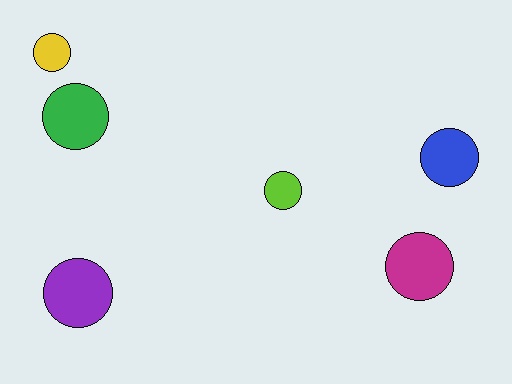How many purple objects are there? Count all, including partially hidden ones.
There is 1 purple object.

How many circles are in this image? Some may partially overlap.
There are 6 circles.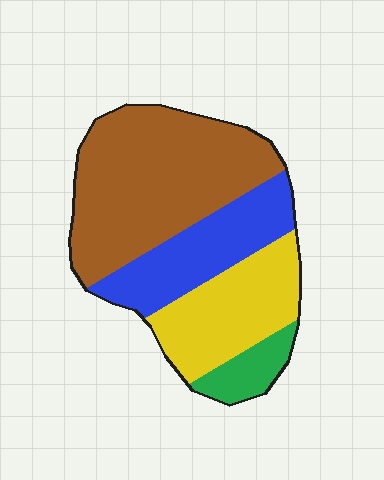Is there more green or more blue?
Blue.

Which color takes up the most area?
Brown, at roughly 45%.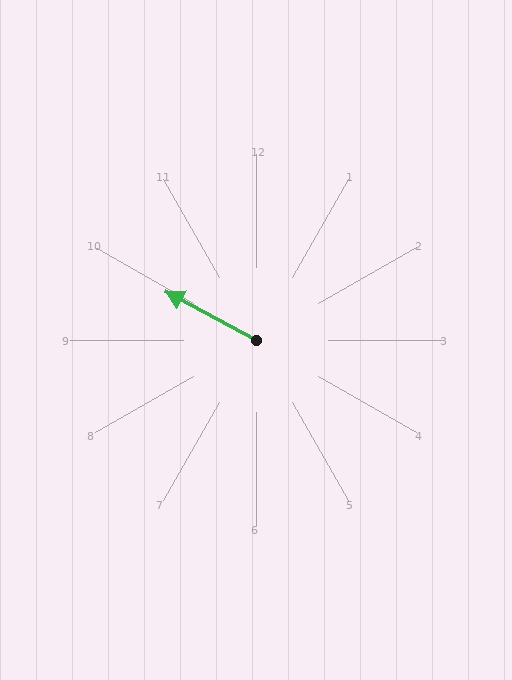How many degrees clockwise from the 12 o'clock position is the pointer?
Approximately 298 degrees.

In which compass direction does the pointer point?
Northwest.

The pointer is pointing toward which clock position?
Roughly 10 o'clock.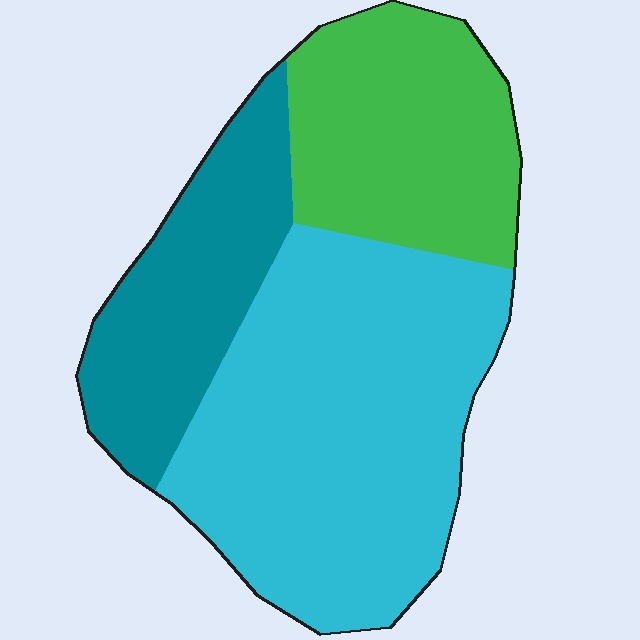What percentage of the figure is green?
Green takes up about one quarter (1/4) of the figure.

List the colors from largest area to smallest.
From largest to smallest: cyan, green, teal.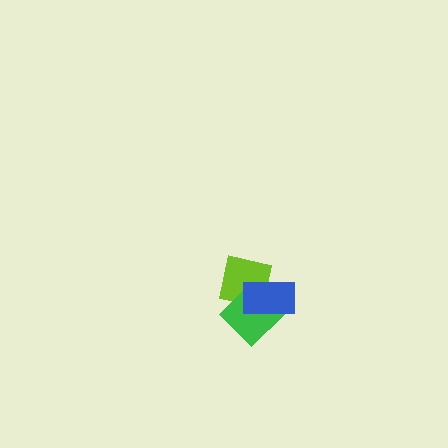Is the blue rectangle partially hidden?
No, no other shape covers it.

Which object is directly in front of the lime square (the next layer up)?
The green diamond is directly in front of the lime square.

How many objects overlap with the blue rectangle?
2 objects overlap with the blue rectangle.